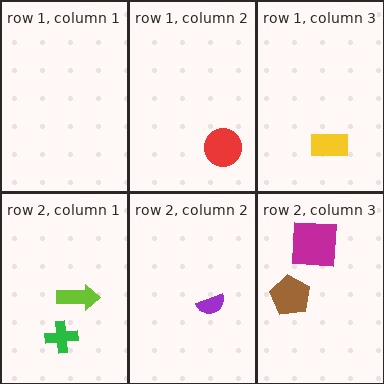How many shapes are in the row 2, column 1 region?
2.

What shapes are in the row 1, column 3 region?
The yellow rectangle.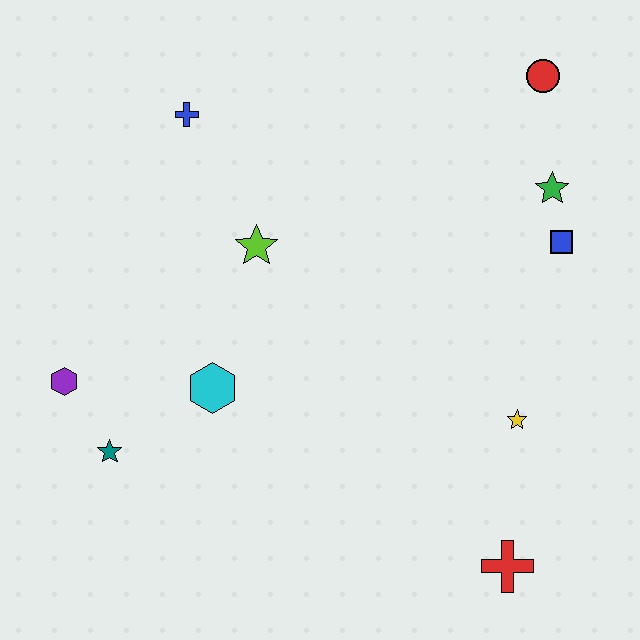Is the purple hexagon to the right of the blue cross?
No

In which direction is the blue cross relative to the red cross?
The blue cross is above the red cross.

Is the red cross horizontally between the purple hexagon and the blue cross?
No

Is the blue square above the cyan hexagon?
Yes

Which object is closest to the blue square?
The green star is closest to the blue square.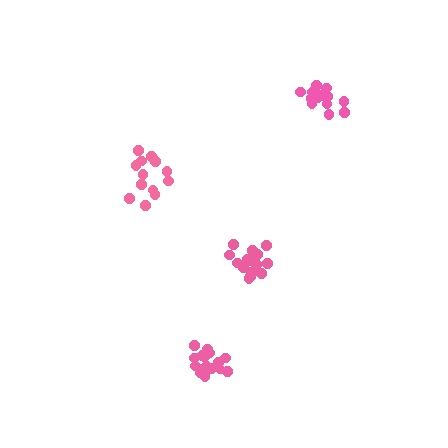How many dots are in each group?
Group 1: 15 dots, Group 2: 13 dots, Group 3: 16 dots, Group 4: 13 dots (57 total).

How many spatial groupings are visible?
There are 4 spatial groupings.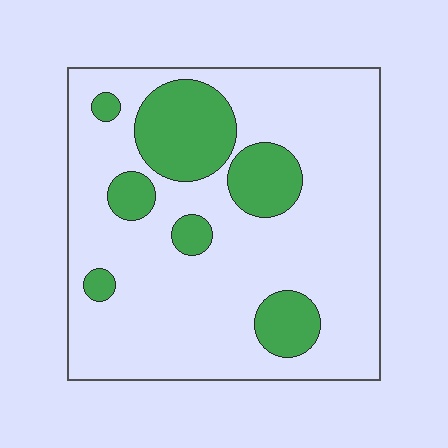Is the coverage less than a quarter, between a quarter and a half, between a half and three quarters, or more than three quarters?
Less than a quarter.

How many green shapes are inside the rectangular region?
7.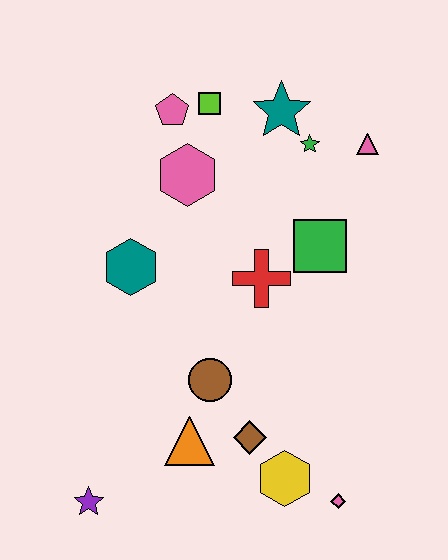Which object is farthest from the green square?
The purple star is farthest from the green square.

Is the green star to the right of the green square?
No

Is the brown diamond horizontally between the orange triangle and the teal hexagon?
No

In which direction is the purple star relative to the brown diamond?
The purple star is to the left of the brown diamond.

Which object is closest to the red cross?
The green square is closest to the red cross.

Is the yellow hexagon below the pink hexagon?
Yes